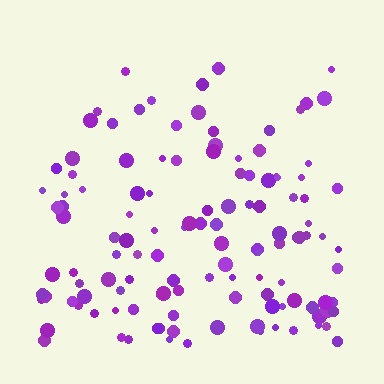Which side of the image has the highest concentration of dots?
The bottom.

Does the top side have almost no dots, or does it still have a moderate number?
Still a moderate number, just noticeably fewer than the bottom.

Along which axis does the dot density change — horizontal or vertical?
Vertical.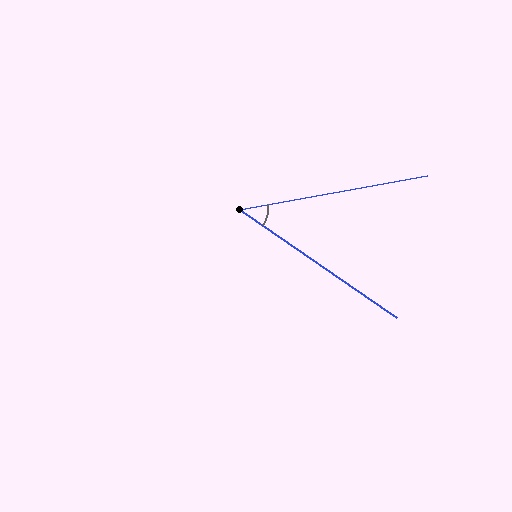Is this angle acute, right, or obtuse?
It is acute.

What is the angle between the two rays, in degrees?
Approximately 45 degrees.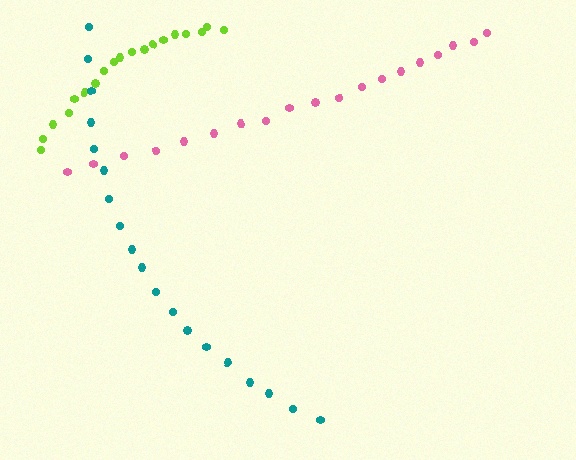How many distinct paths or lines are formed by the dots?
There are 3 distinct paths.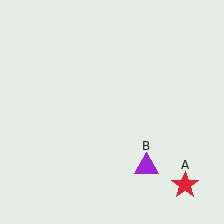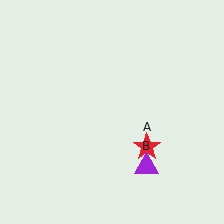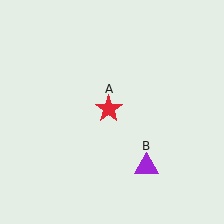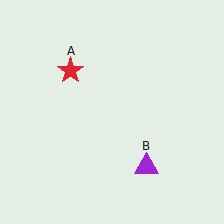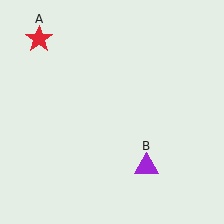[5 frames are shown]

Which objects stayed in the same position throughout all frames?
Purple triangle (object B) remained stationary.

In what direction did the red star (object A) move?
The red star (object A) moved up and to the left.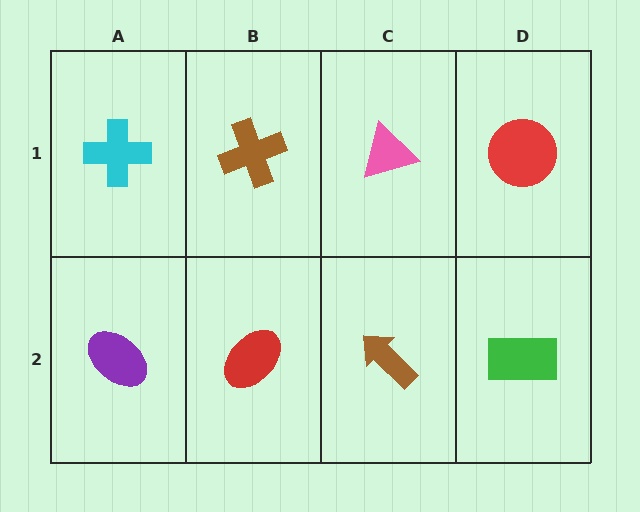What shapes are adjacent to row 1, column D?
A green rectangle (row 2, column D), a pink triangle (row 1, column C).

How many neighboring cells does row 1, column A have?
2.